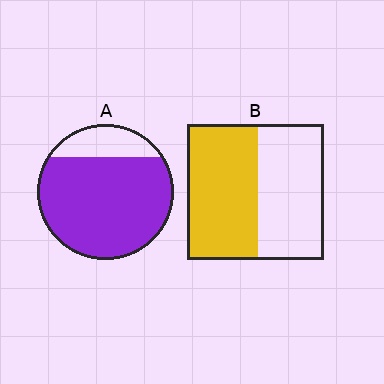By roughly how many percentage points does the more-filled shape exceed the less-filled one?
By roughly 30 percentage points (A over B).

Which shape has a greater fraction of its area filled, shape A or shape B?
Shape A.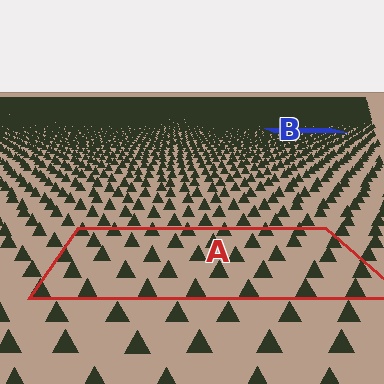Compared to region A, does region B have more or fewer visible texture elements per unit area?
Region B has more texture elements per unit area — they are packed more densely because it is farther away.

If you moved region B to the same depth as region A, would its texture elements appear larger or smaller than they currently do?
They would appear larger. At a closer depth, the same texture elements are projected at a bigger on-screen size.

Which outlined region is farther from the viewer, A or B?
Region B is farther from the viewer — the texture elements inside it appear smaller and more densely packed.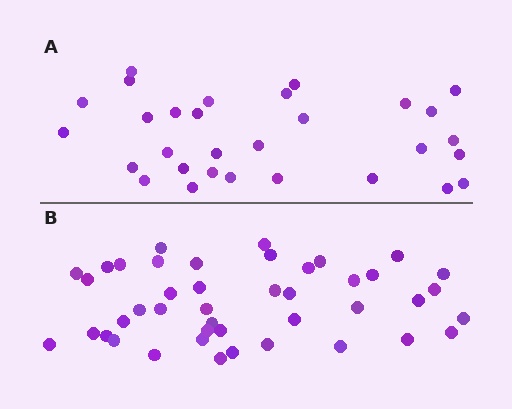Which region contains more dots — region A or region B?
Region B (the bottom region) has more dots.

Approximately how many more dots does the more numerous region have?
Region B has approximately 15 more dots than region A.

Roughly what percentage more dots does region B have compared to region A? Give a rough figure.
About 45% more.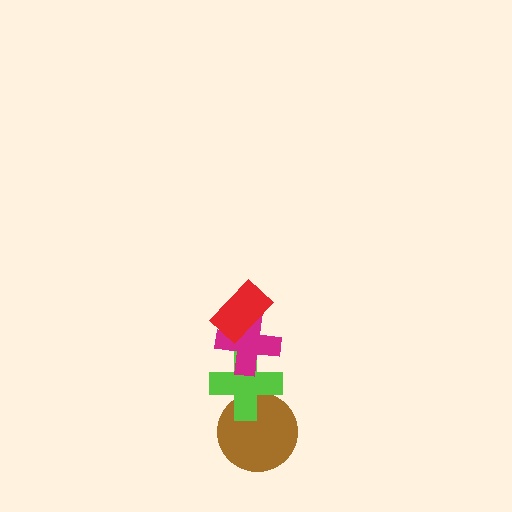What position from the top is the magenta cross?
The magenta cross is 2nd from the top.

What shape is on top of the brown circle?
The lime cross is on top of the brown circle.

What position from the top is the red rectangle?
The red rectangle is 1st from the top.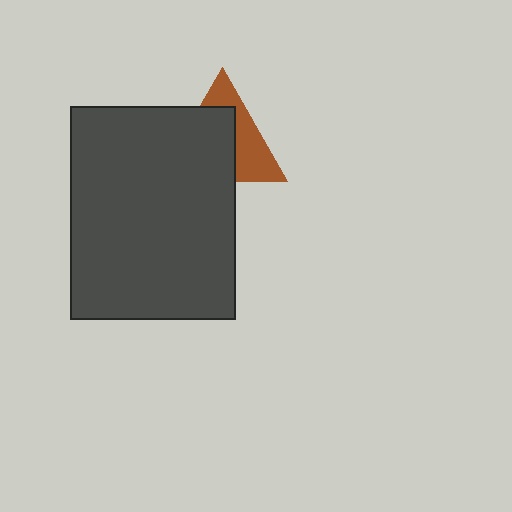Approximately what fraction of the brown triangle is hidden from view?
Roughly 58% of the brown triangle is hidden behind the dark gray rectangle.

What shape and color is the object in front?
The object in front is a dark gray rectangle.